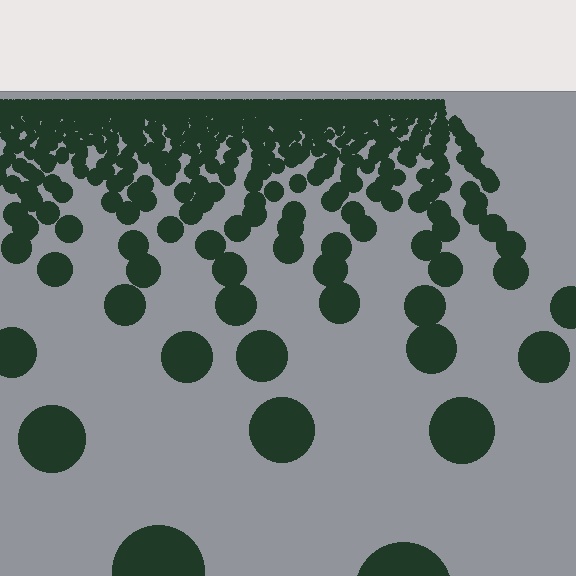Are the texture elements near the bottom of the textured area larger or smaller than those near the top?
Larger. Near the bottom, elements are closer to the viewer and appear at a bigger on-screen size.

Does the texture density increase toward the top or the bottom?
Density increases toward the top.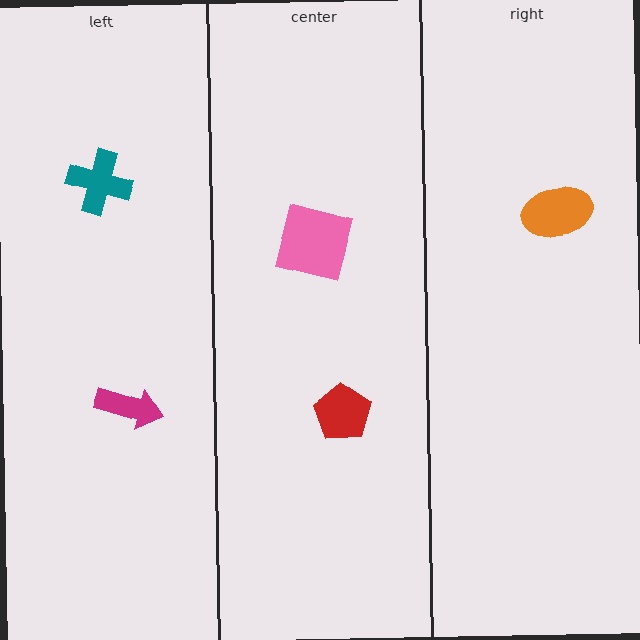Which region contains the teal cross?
The left region.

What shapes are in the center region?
The red pentagon, the pink square.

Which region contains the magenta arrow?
The left region.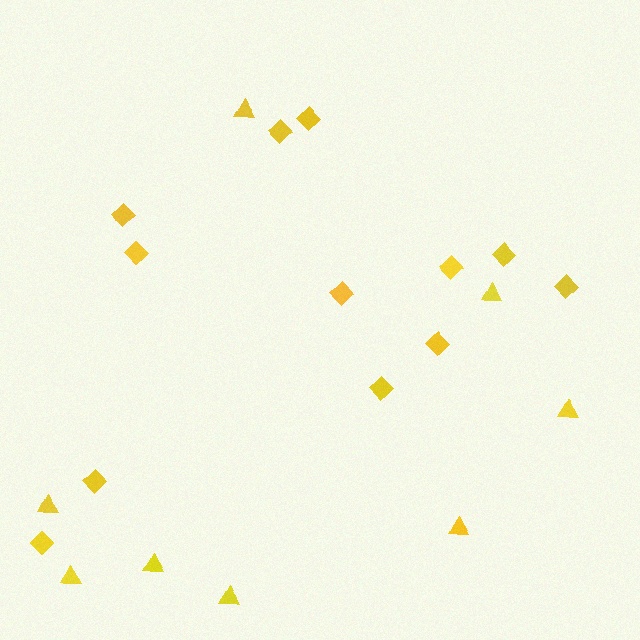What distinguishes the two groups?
There are 2 groups: one group of triangles (8) and one group of diamonds (12).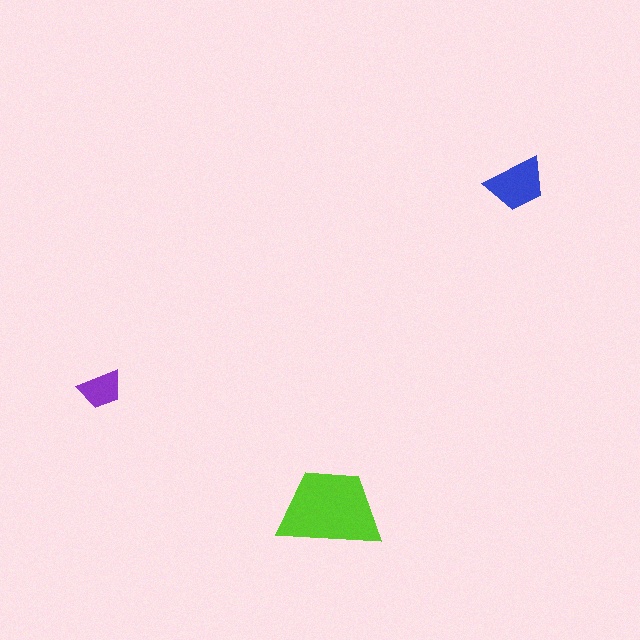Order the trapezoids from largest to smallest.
the lime one, the blue one, the purple one.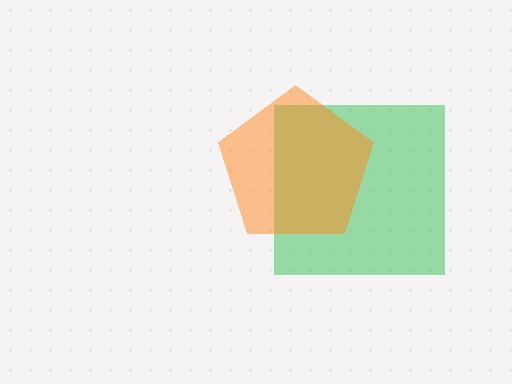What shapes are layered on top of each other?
The layered shapes are: a green square, an orange pentagon.